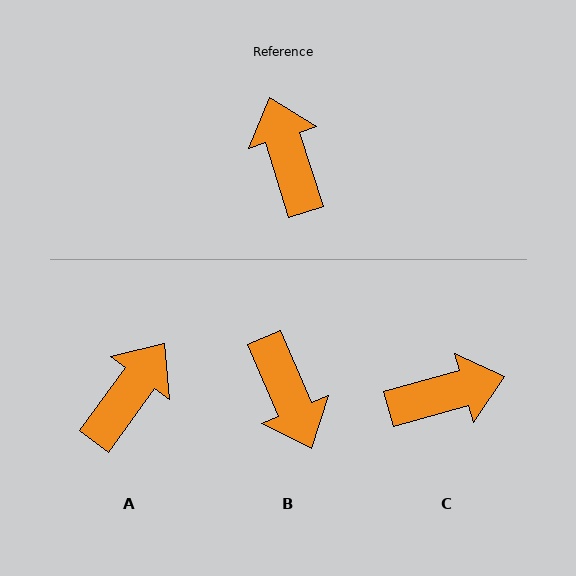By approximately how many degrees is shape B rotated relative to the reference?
Approximately 174 degrees clockwise.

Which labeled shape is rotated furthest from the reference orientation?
B, about 174 degrees away.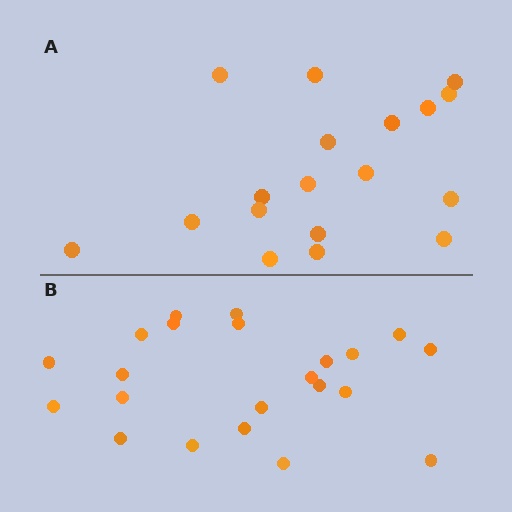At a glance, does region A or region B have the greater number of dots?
Region B (the bottom region) has more dots.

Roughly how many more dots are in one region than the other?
Region B has about 4 more dots than region A.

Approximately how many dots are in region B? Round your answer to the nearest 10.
About 20 dots. (The exact count is 22, which rounds to 20.)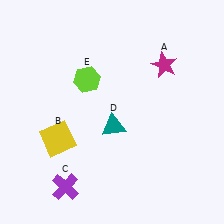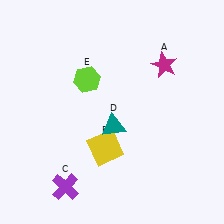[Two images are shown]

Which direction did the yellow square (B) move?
The yellow square (B) moved right.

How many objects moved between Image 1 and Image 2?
1 object moved between the two images.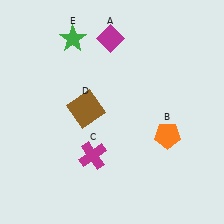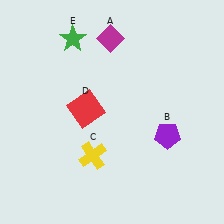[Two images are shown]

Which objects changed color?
B changed from orange to purple. C changed from magenta to yellow. D changed from brown to red.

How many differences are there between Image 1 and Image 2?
There are 3 differences between the two images.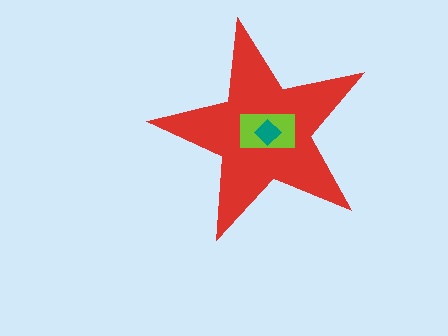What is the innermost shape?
The teal diamond.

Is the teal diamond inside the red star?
Yes.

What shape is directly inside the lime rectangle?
The teal diamond.